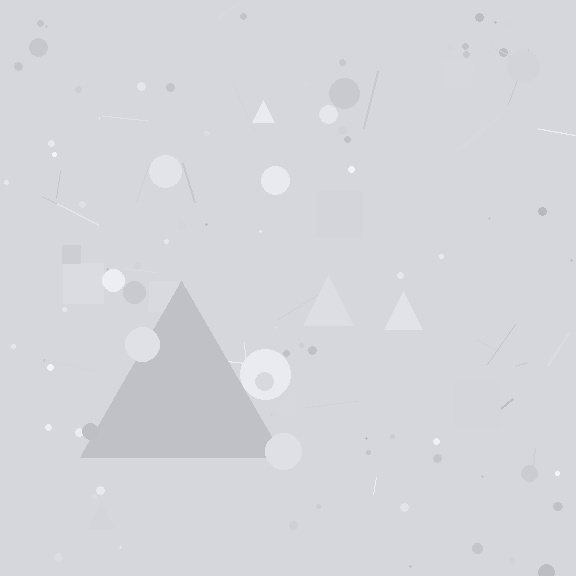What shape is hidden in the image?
A triangle is hidden in the image.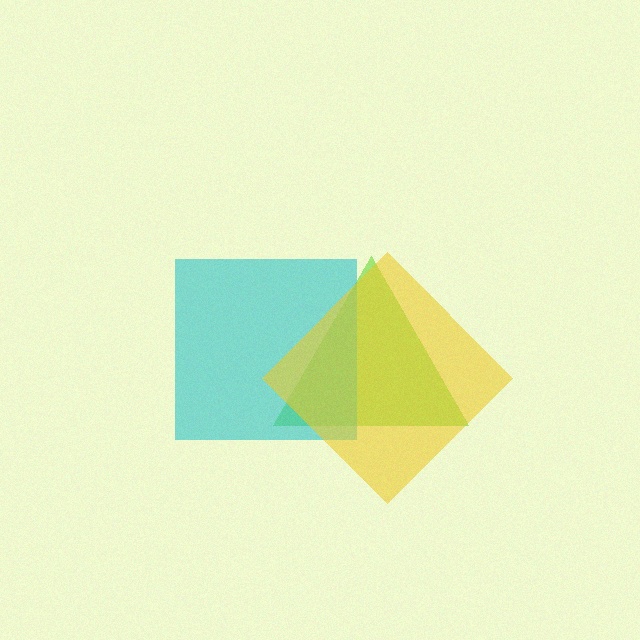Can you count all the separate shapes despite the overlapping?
Yes, there are 3 separate shapes.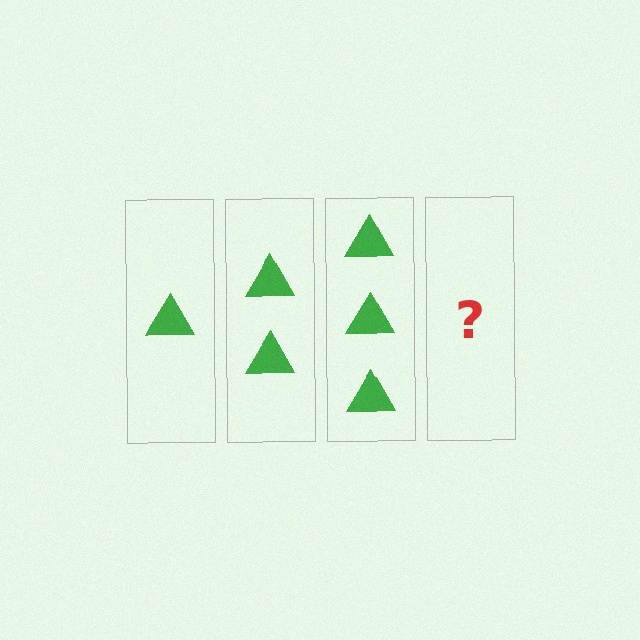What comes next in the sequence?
The next element should be 4 triangles.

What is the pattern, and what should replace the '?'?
The pattern is that each step adds one more triangle. The '?' should be 4 triangles.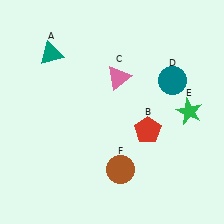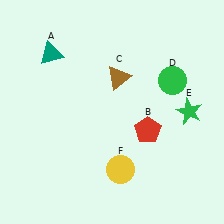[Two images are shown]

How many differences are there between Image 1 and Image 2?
There are 3 differences between the two images.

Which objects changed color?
C changed from pink to brown. D changed from teal to green. F changed from brown to yellow.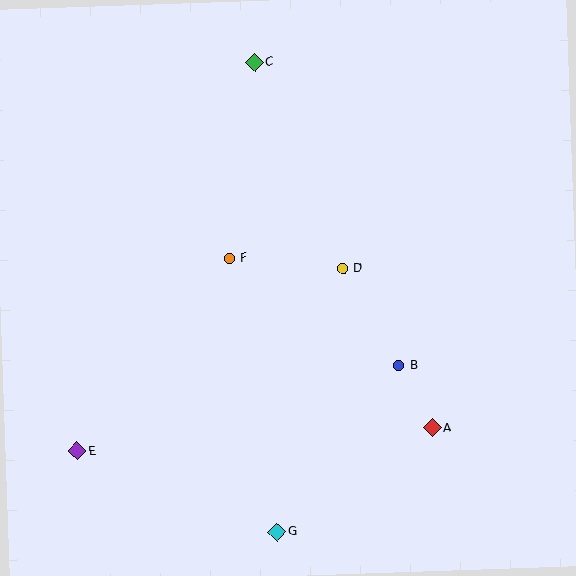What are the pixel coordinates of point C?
Point C is at (254, 62).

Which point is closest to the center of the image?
Point D at (343, 268) is closest to the center.